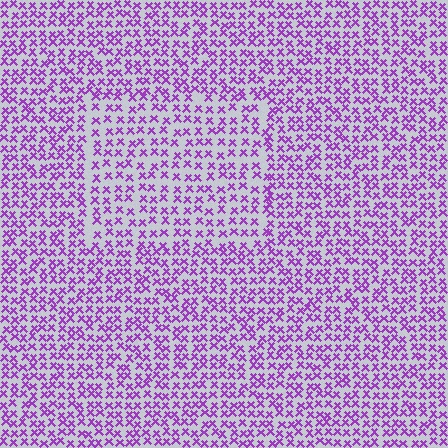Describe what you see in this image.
The image contains small purple elements arranged at two different densities. A rectangle-shaped region is visible where the elements are less densely packed than the surrounding area.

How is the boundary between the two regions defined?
The boundary is defined by a change in element density (approximately 1.4x ratio). All elements are the same color, size, and shape.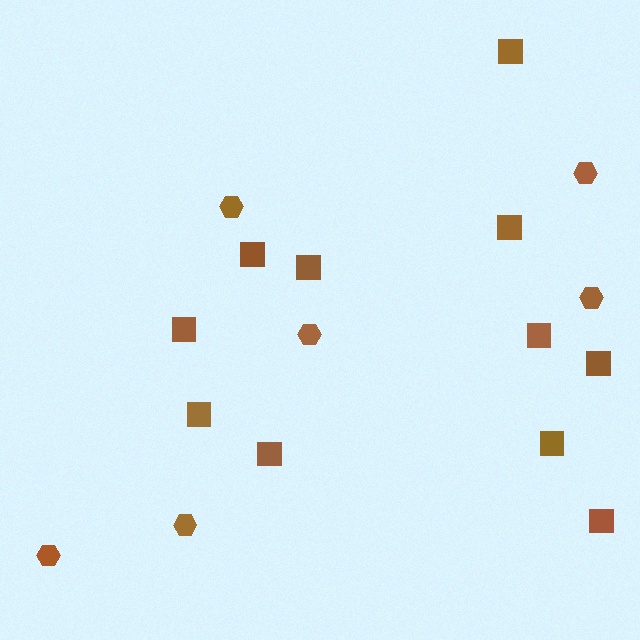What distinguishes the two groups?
There are 2 groups: one group of hexagons (6) and one group of squares (11).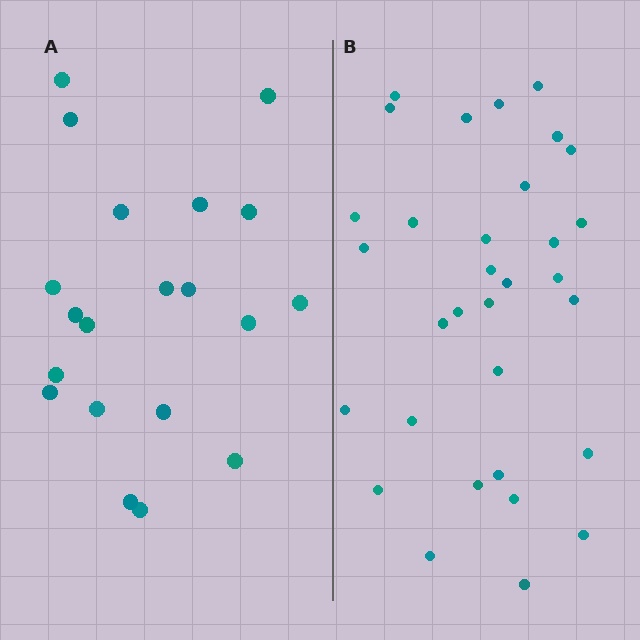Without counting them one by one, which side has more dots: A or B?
Region B (the right region) has more dots.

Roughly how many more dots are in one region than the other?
Region B has roughly 12 or so more dots than region A.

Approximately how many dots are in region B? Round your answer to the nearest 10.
About 30 dots. (The exact count is 32, which rounds to 30.)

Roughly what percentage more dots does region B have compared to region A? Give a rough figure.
About 60% more.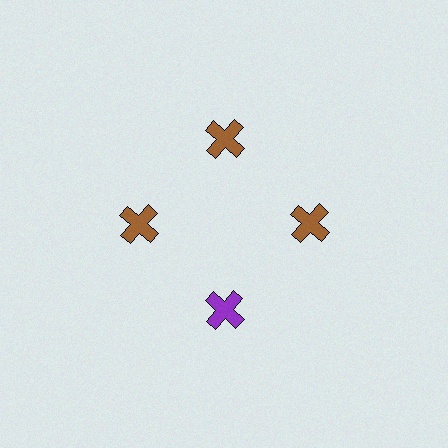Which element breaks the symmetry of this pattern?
The purple cross at roughly the 6 o'clock position breaks the symmetry. All other shapes are brown crosses.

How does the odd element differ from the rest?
It has a different color: purple instead of brown.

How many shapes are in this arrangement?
There are 4 shapes arranged in a ring pattern.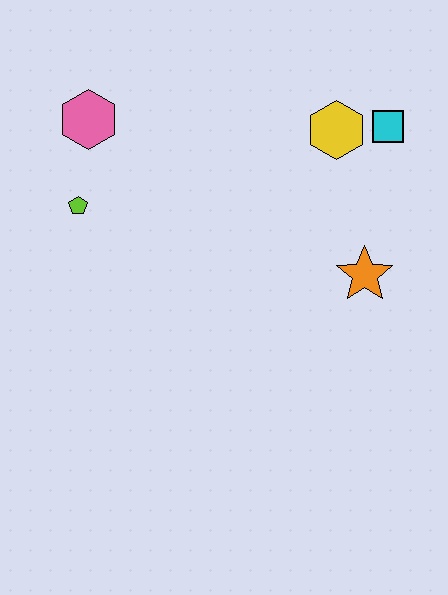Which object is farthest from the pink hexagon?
The orange star is farthest from the pink hexagon.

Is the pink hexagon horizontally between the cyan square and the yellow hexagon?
No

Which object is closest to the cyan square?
The yellow hexagon is closest to the cyan square.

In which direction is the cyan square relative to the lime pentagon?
The cyan square is to the right of the lime pentagon.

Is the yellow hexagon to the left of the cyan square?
Yes